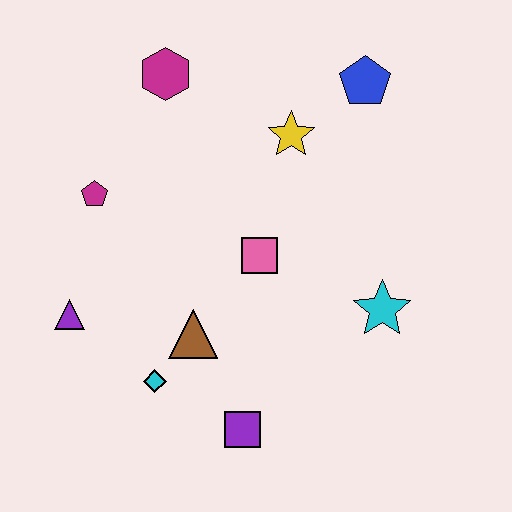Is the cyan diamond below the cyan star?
Yes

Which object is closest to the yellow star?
The blue pentagon is closest to the yellow star.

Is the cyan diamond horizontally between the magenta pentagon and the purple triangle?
No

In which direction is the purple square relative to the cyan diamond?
The purple square is to the right of the cyan diamond.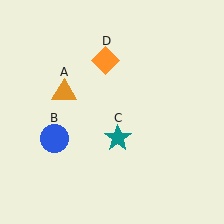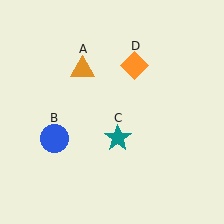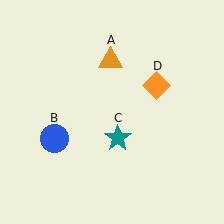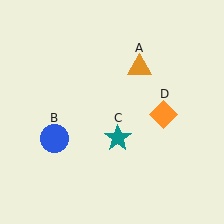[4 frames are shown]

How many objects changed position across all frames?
2 objects changed position: orange triangle (object A), orange diamond (object D).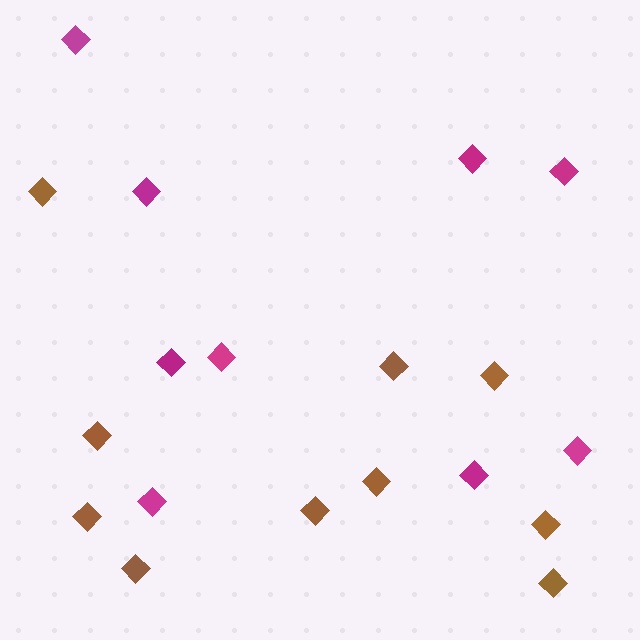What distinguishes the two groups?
There are 2 groups: one group of brown diamonds (10) and one group of magenta diamonds (9).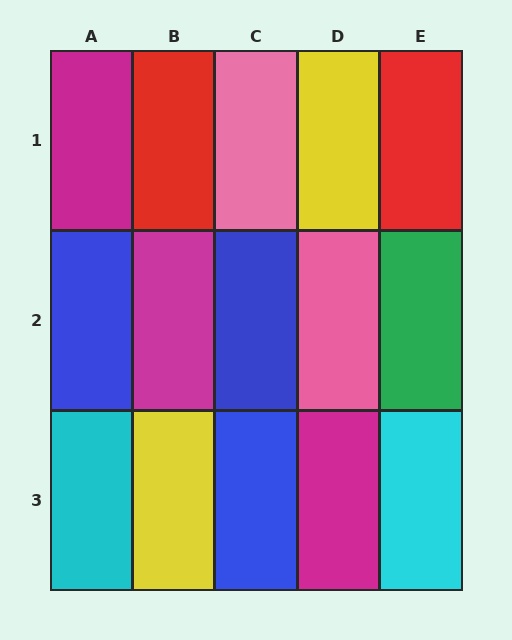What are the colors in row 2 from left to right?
Blue, magenta, blue, pink, green.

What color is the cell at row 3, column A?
Cyan.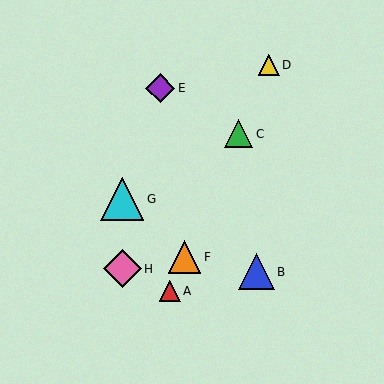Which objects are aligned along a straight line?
Objects A, C, D, F are aligned along a straight line.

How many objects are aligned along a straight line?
4 objects (A, C, D, F) are aligned along a straight line.